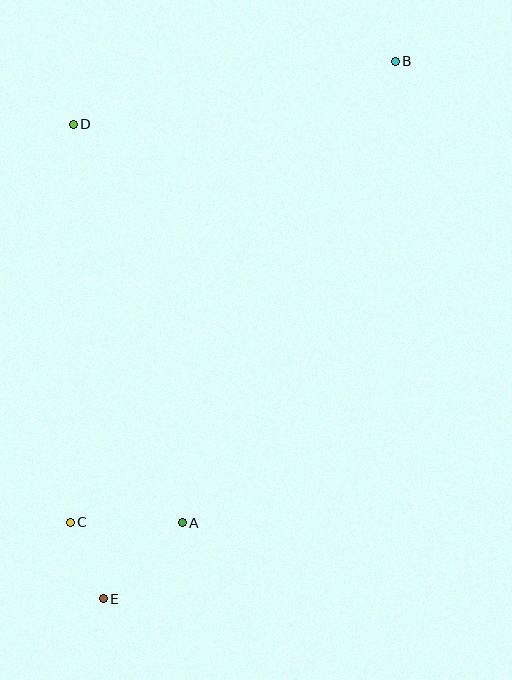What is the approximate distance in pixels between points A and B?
The distance between A and B is approximately 508 pixels.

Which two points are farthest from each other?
Points B and E are farthest from each other.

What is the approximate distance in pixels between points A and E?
The distance between A and E is approximately 110 pixels.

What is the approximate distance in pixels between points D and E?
The distance between D and E is approximately 475 pixels.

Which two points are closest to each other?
Points C and E are closest to each other.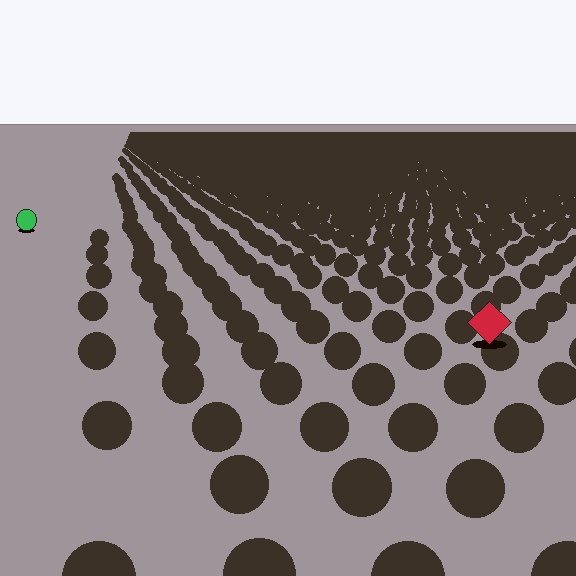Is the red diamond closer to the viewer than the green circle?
Yes. The red diamond is closer — you can tell from the texture gradient: the ground texture is coarser near it.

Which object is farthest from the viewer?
The green circle is farthest from the viewer. It appears smaller and the ground texture around it is denser.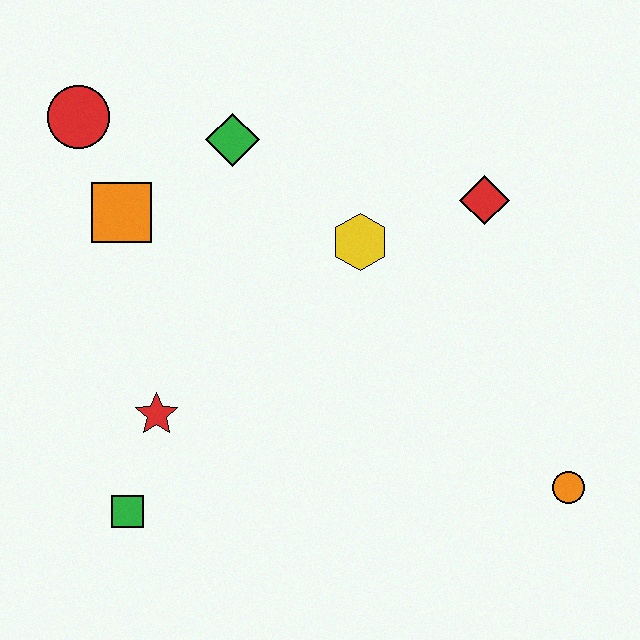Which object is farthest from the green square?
The red diamond is farthest from the green square.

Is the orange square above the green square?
Yes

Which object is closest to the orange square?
The red circle is closest to the orange square.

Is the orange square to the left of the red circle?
No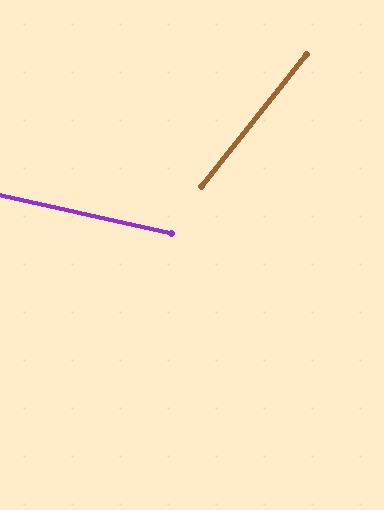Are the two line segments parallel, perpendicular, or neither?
Neither parallel nor perpendicular — they differ by about 64°.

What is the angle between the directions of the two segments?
Approximately 64 degrees.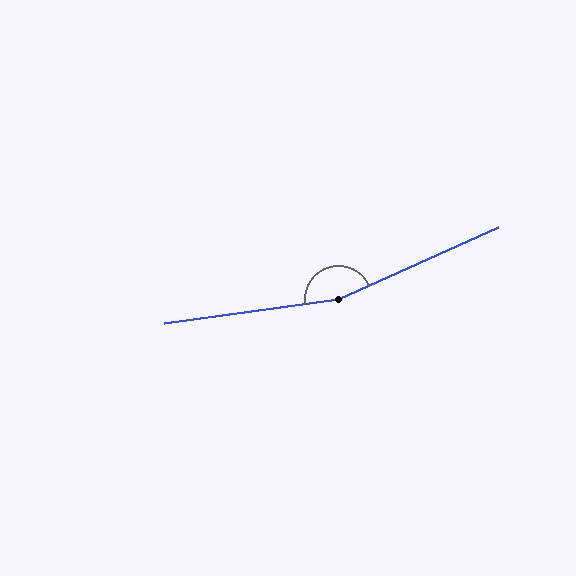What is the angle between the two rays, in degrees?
Approximately 164 degrees.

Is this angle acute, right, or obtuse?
It is obtuse.